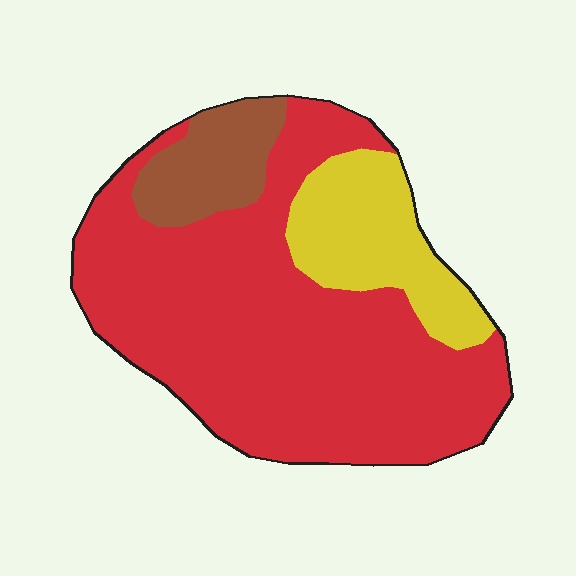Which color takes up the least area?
Brown, at roughly 10%.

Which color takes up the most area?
Red, at roughly 70%.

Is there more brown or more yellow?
Yellow.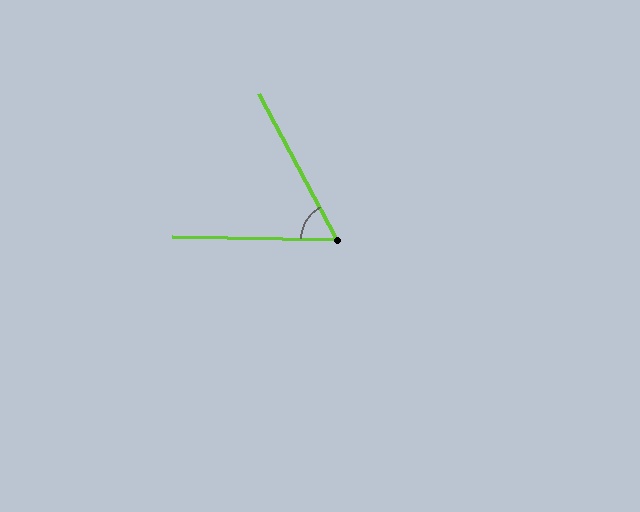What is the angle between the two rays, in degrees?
Approximately 61 degrees.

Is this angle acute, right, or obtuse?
It is acute.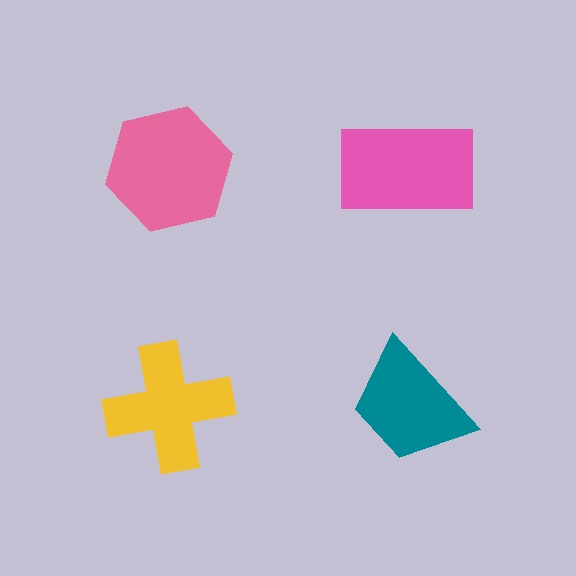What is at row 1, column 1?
A pink hexagon.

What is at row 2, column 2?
A teal trapezoid.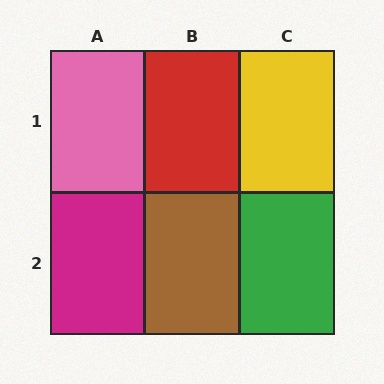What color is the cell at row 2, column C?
Green.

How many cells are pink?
1 cell is pink.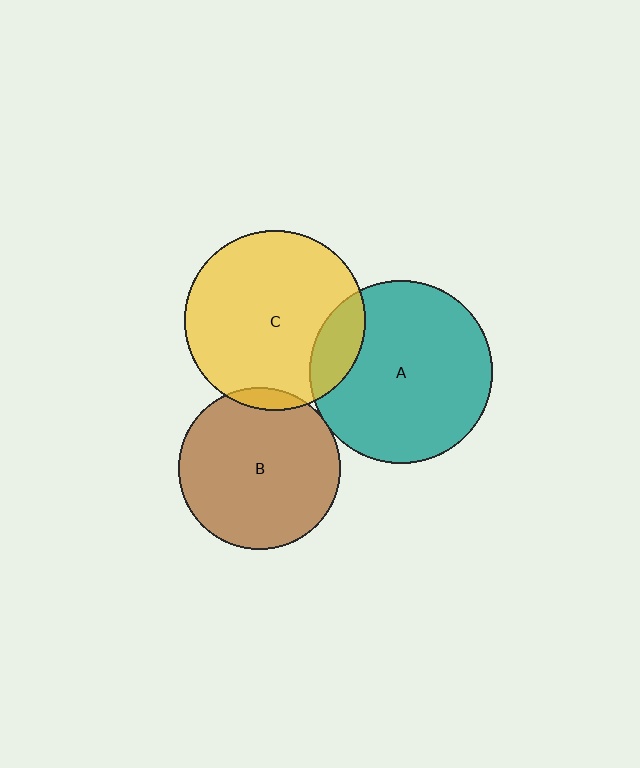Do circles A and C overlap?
Yes.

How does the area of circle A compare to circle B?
Approximately 1.3 times.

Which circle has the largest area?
Circle A (teal).